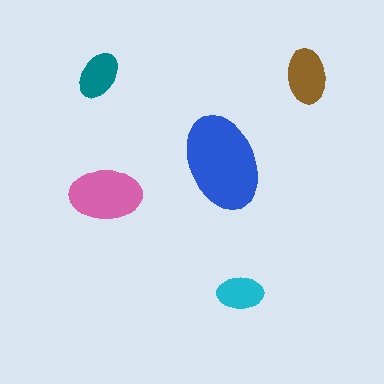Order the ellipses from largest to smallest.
the blue one, the pink one, the brown one, the teal one, the cyan one.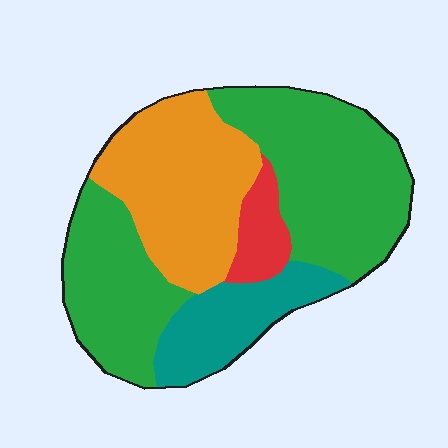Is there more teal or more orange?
Orange.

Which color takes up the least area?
Red, at roughly 5%.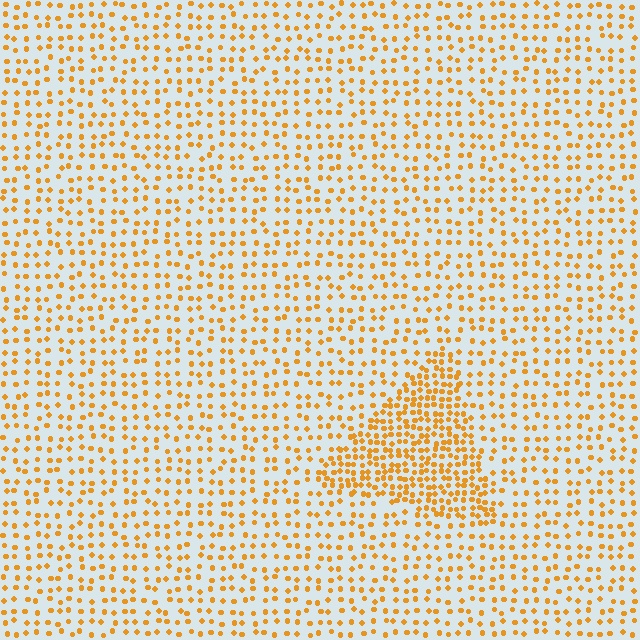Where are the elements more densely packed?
The elements are more densely packed inside the triangle boundary.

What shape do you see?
I see a triangle.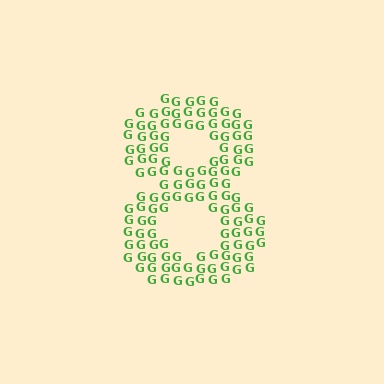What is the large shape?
The large shape is the digit 8.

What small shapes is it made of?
It is made of small letter G's.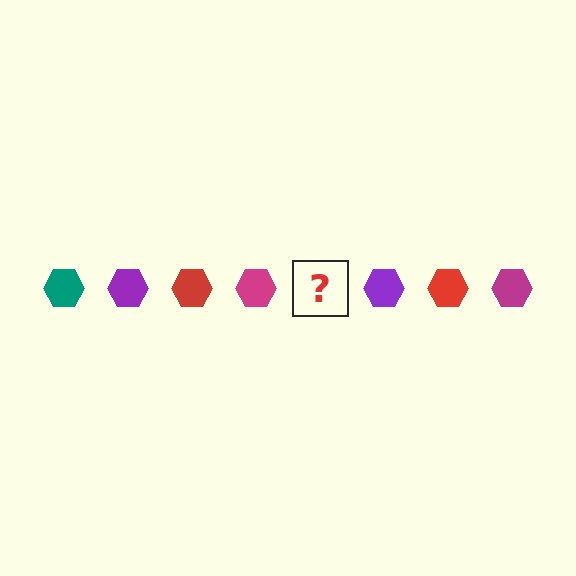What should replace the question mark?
The question mark should be replaced with a teal hexagon.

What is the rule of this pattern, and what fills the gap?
The rule is that the pattern cycles through teal, purple, red, magenta hexagons. The gap should be filled with a teal hexagon.